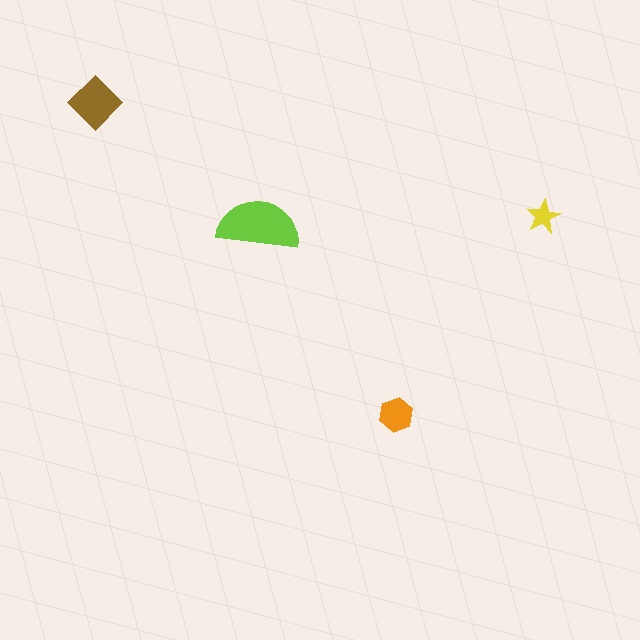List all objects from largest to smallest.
The lime semicircle, the brown diamond, the orange hexagon, the yellow star.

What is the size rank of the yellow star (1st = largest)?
4th.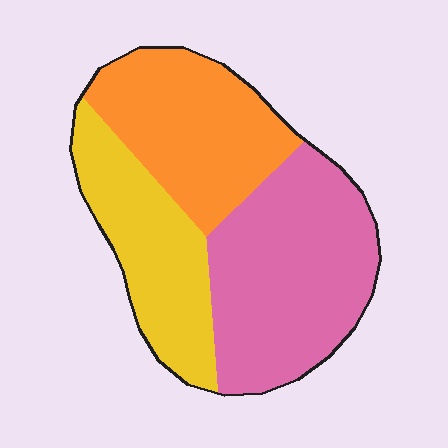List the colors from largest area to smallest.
From largest to smallest: pink, orange, yellow.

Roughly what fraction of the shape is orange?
Orange takes up between a sixth and a third of the shape.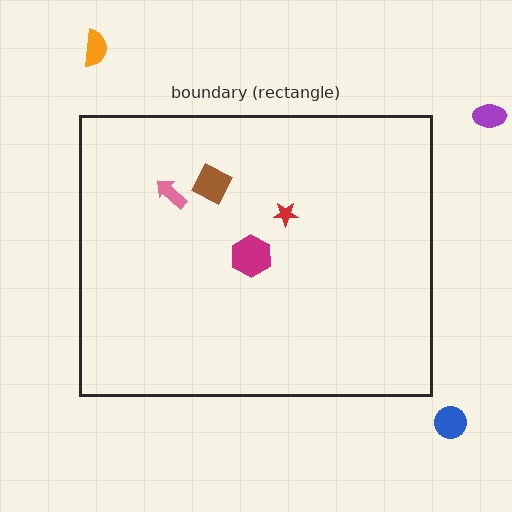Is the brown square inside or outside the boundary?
Inside.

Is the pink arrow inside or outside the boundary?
Inside.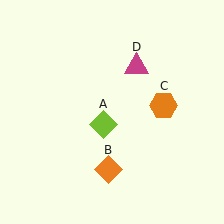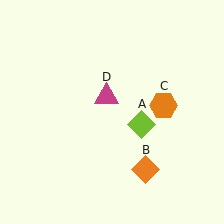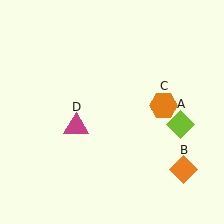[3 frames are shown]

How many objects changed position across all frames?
3 objects changed position: lime diamond (object A), orange diamond (object B), magenta triangle (object D).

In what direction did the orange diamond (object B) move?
The orange diamond (object B) moved right.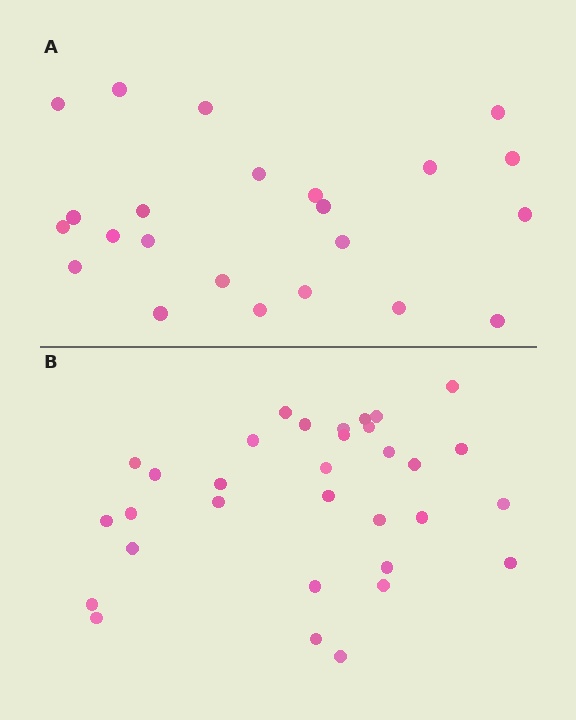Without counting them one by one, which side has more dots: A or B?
Region B (the bottom region) has more dots.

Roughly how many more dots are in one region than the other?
Region B has roughly 8 or so more dots than region A.